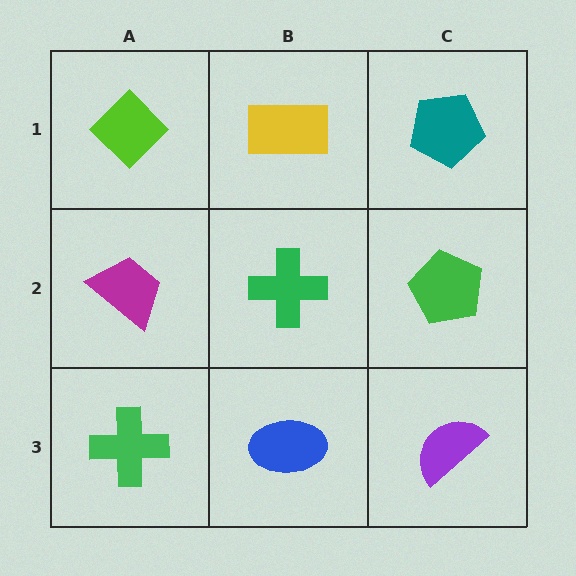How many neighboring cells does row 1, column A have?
2.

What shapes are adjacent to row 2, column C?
A teal pentagon (row 1, column C), a purple semicircle (row 3, column C), a green cross (row 2, column B).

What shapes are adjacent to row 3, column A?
A magenta trapezoid (row 2, column A), a blue ellipse (row 3, column B).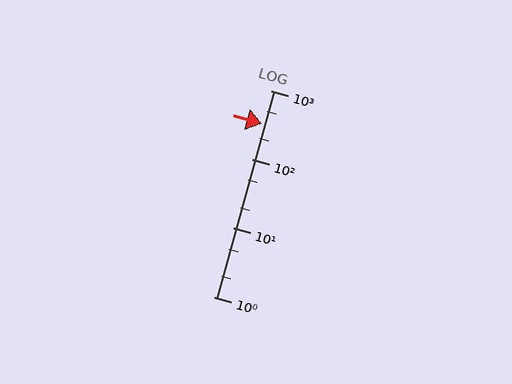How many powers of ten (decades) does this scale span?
The scale spans 3 decades, from 1 to 1000.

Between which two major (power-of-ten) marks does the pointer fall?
The pointer is between 100 and 1000.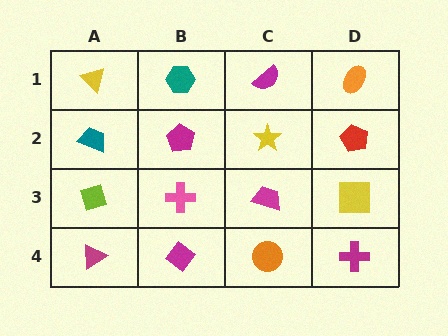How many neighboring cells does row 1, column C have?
3.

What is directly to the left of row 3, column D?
A magenta trapezoid.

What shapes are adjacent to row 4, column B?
A pink cross (row 3, column B), a magenta triangle (row 4, column A), an orange circle (row 4, column C).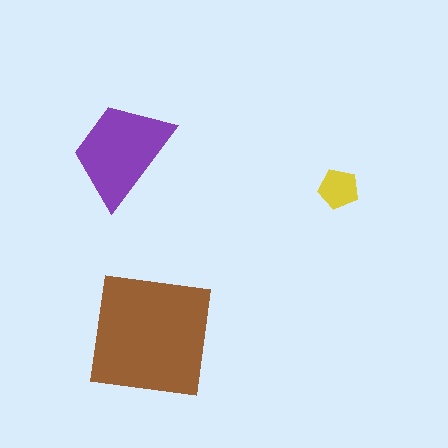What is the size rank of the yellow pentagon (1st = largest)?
3rd.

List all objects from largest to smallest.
The brown square, the purple trapezoid, the yellow pentagon.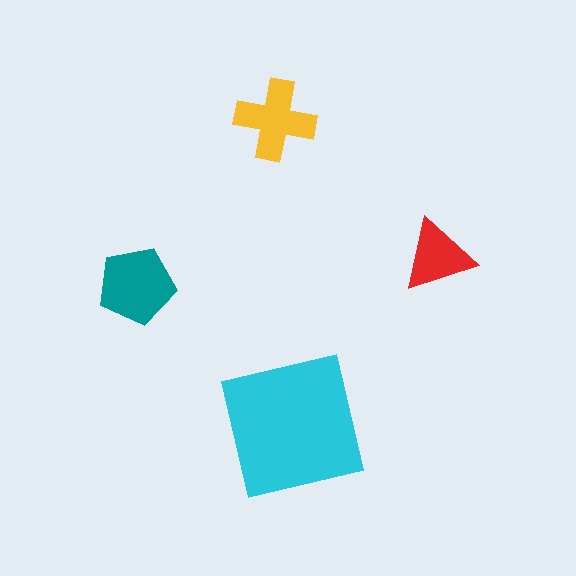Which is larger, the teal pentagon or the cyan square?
The cyan square.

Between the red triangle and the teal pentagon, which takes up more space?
The teal pentagon.